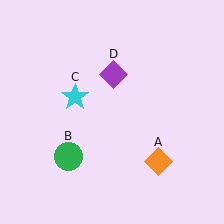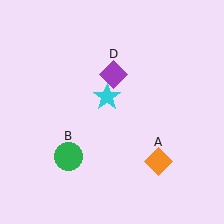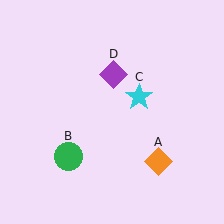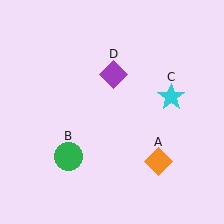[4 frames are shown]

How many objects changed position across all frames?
1 object changed position: cyan star (object C).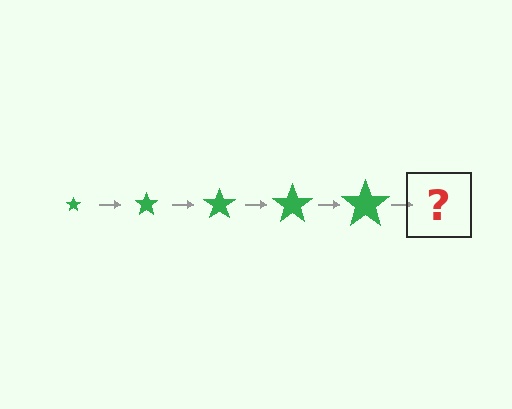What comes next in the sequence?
The next element should be a green star, larger than the previous one.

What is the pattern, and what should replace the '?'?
The pattern is that the star gets progressively larger each step. The '?' should be a green star, larger than the previous one.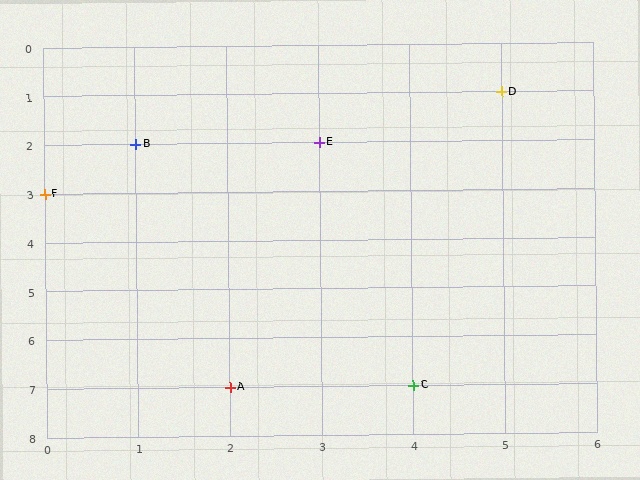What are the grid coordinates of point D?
Point D is at grid coordinates (5, 1).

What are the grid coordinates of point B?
Point B is at grid coordinates (1, 2).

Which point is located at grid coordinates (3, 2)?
Point E is at (3, 2).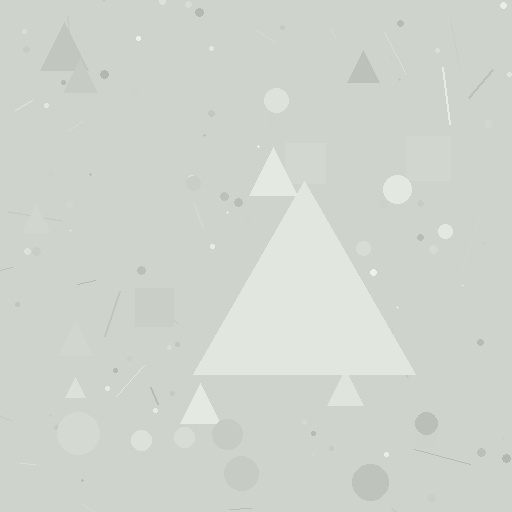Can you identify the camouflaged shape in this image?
The camouflaged shape is a triangle.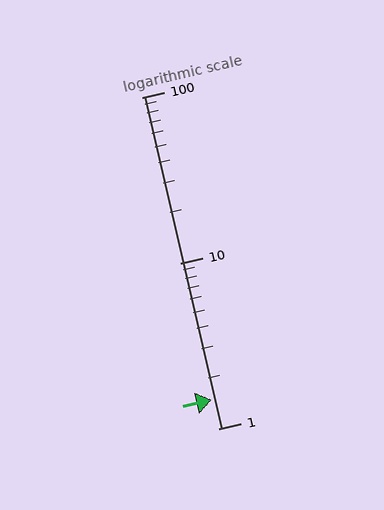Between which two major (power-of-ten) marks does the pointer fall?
The pointer is between 1 and 10.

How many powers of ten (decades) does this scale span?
The scale spans 2 decades, from 1 to 100.